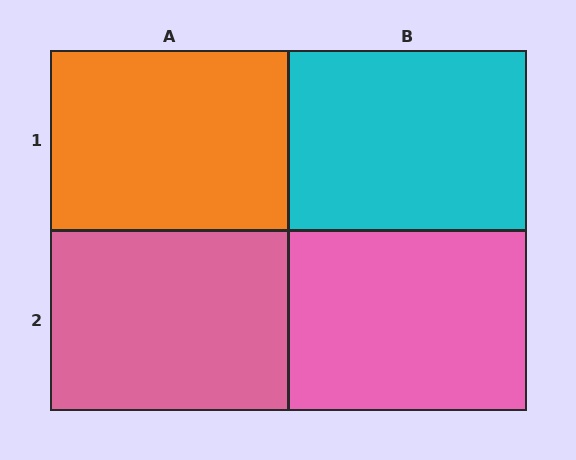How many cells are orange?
1 cell is orange.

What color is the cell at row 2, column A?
Pink.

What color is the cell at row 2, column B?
Pink.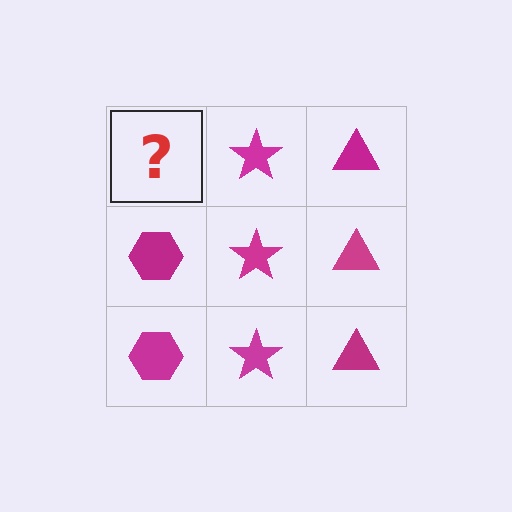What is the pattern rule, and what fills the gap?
The rule is that each column has a consistent shape. The gap should be filled with a magenta hexagon.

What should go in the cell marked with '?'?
The missing cell should contain a magenta hexagon.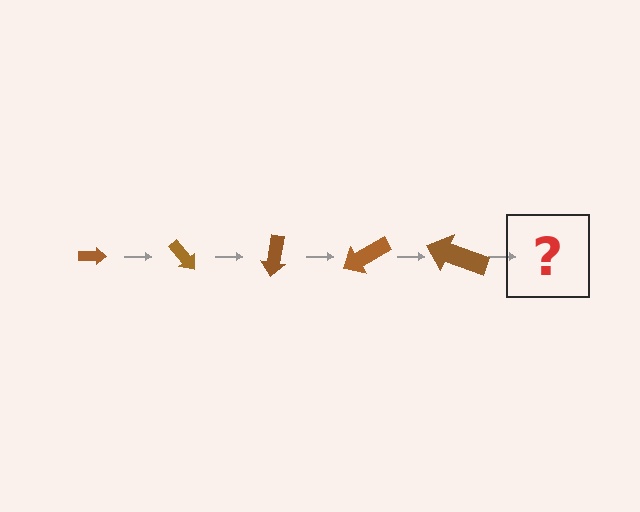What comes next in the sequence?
The next element should be an arrow, larger than the previous one and rotated 250 degrees from the start.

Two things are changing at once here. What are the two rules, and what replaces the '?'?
The two rules are that the arrow grows larger each step and it rotates 50 degrees each step. The '?' should be an arrow, larger than the previous one and rotated 250 degrees from the start.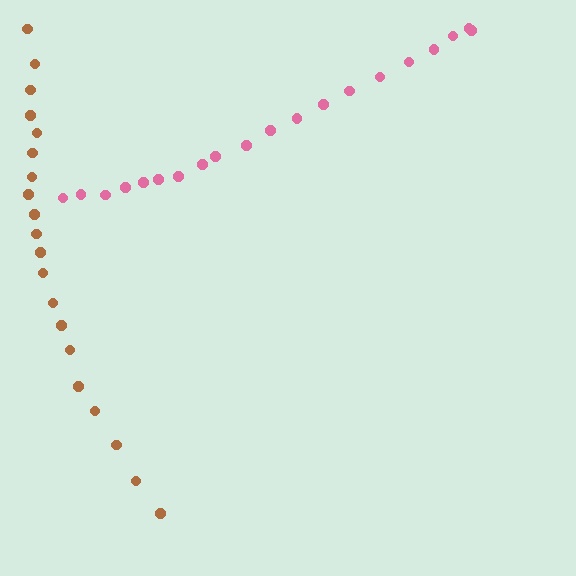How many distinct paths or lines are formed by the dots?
There are 2 distinct paths.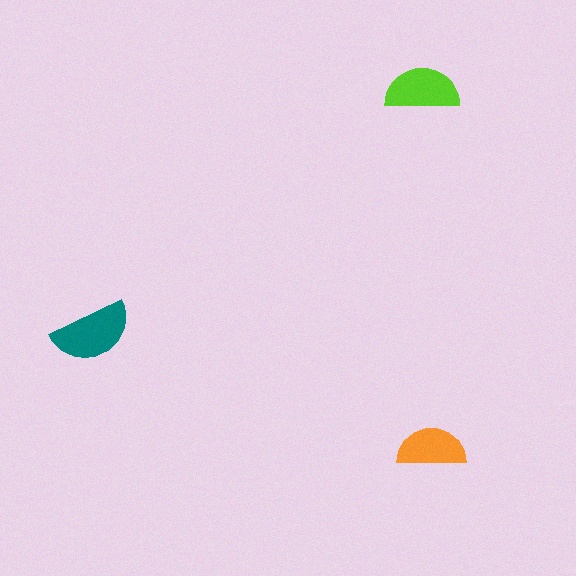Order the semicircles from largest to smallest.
the teal one, the lime one, the orange one.